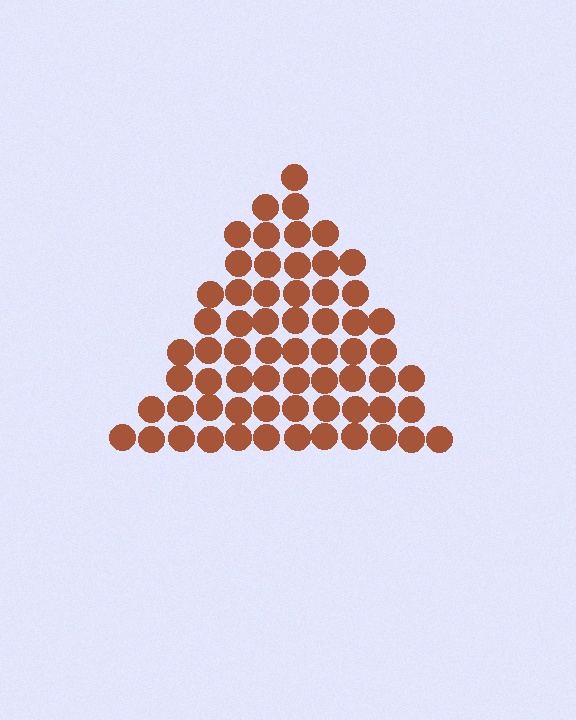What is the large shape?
The large shape is a triangle.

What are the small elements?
The small elements are circles.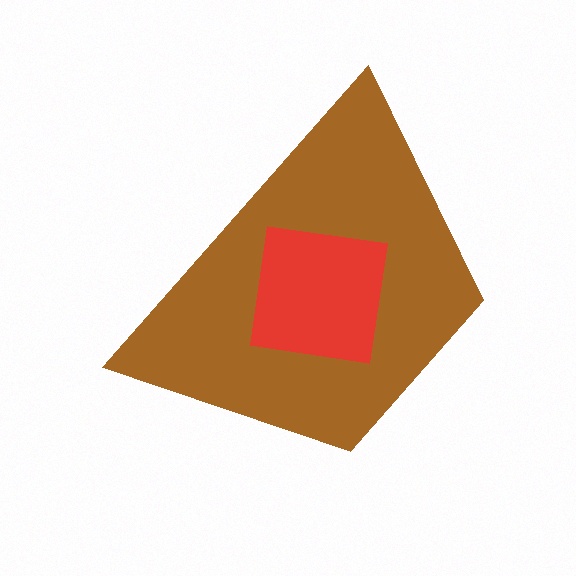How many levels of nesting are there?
2.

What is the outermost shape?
The brown trapezoid.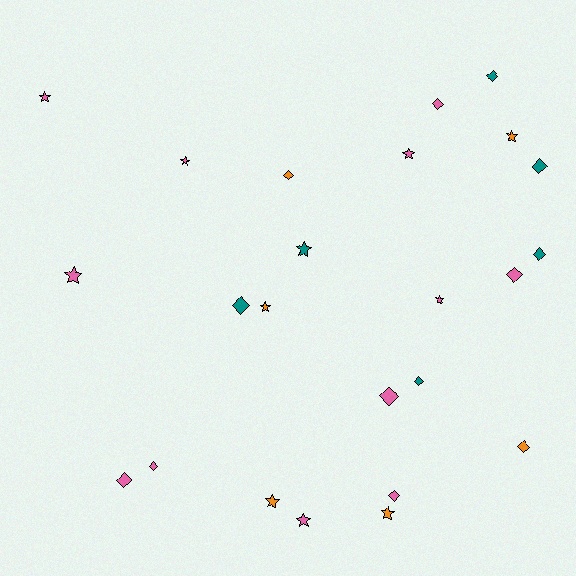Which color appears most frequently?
Pink, with 12 objects.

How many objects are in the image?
There are 24 objects.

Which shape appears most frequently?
Diamond, with 13 objects.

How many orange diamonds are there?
There are 2 orange diamonds.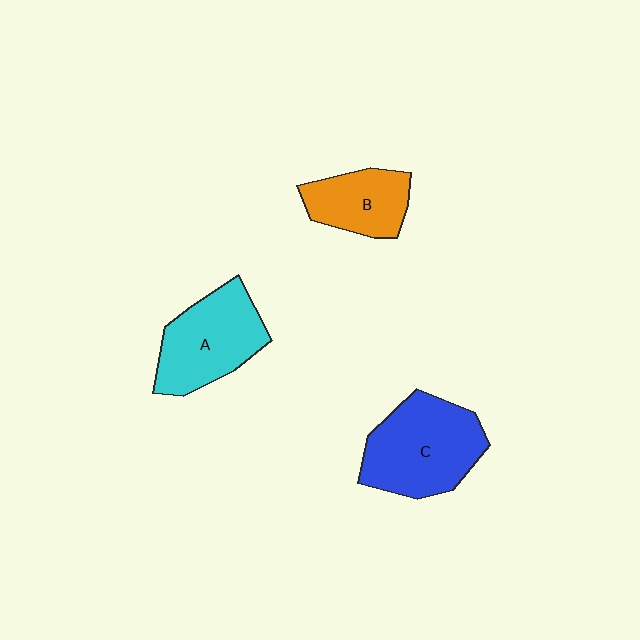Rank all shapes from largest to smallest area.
From largest to smallest: C (blue), A (cyan), B (orange).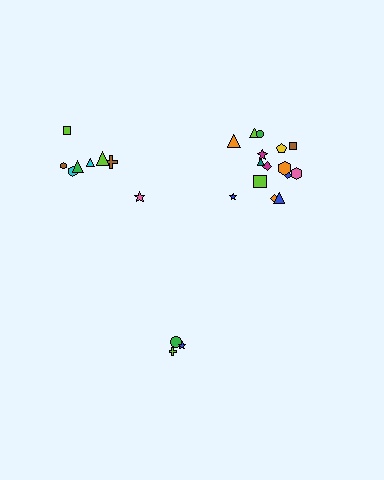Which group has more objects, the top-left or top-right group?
The top-right group.